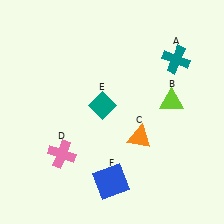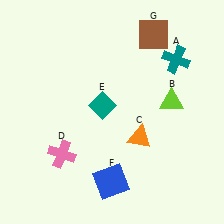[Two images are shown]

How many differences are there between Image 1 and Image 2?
There is 1 difference between the two images.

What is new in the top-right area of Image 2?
A brown square (G) was added in the top-right area of Image 2.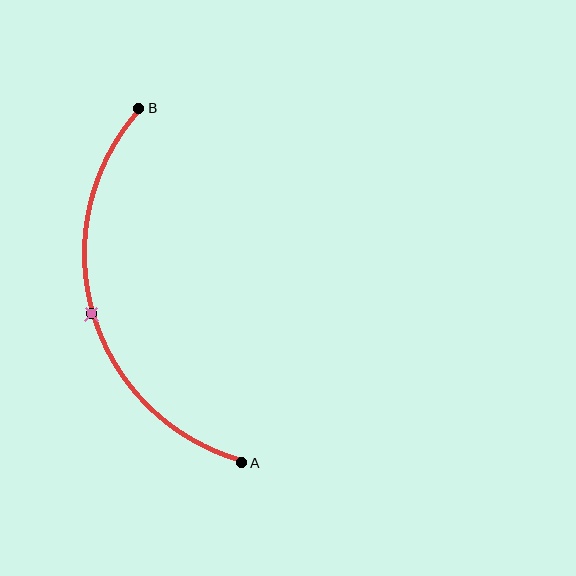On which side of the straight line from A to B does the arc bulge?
The arc bulges to the left of the straight line connecting A and B.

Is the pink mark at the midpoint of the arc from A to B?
Yes. The pink mark lies on the arc at equal arc-length from both A and B — it is the arc midpoint.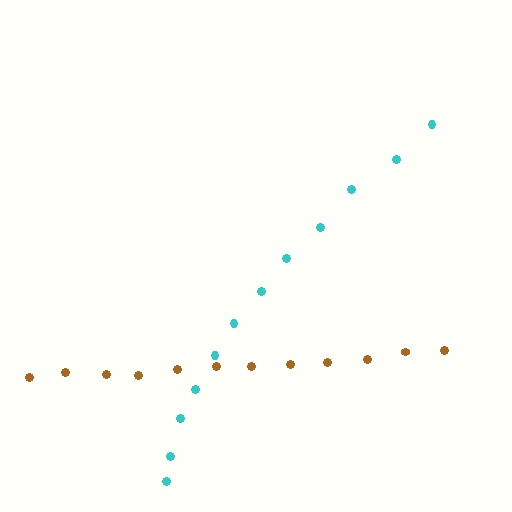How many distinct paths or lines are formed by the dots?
There are 2 distinct paths.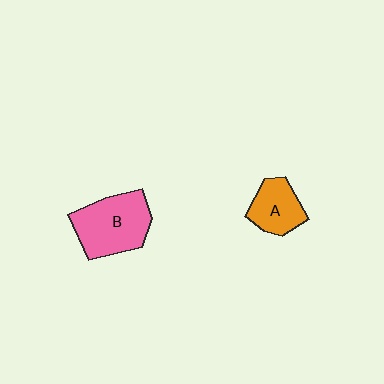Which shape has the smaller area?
Shape A (orange).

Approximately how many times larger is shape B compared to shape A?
Approximately 1.7 times.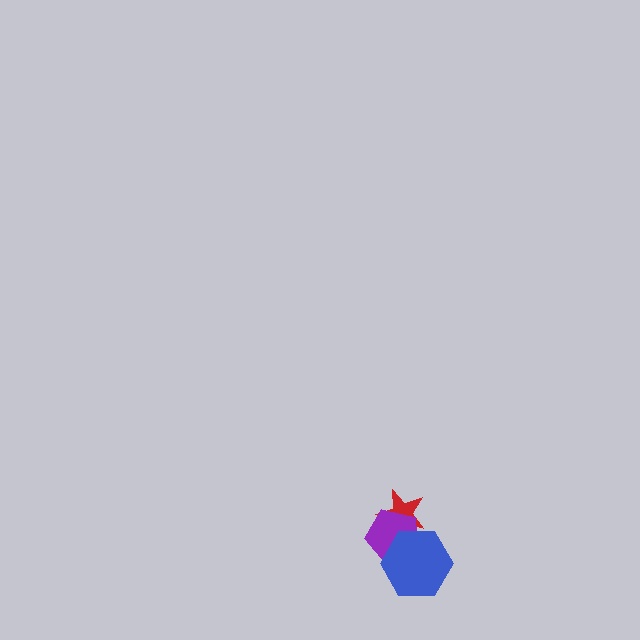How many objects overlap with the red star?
2 objects overlap with the red star.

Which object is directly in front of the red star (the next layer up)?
The purple pentagon is directly in front of the red star.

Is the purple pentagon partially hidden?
Yes, it is partially covered by another shape.